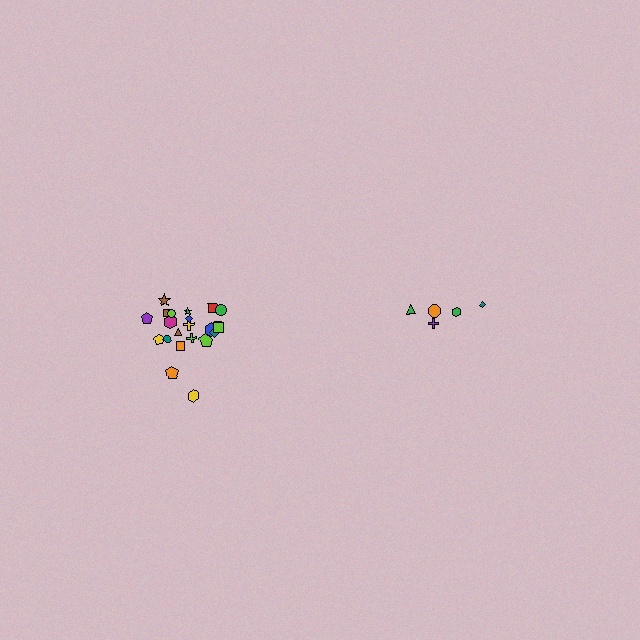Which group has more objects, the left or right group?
The left group.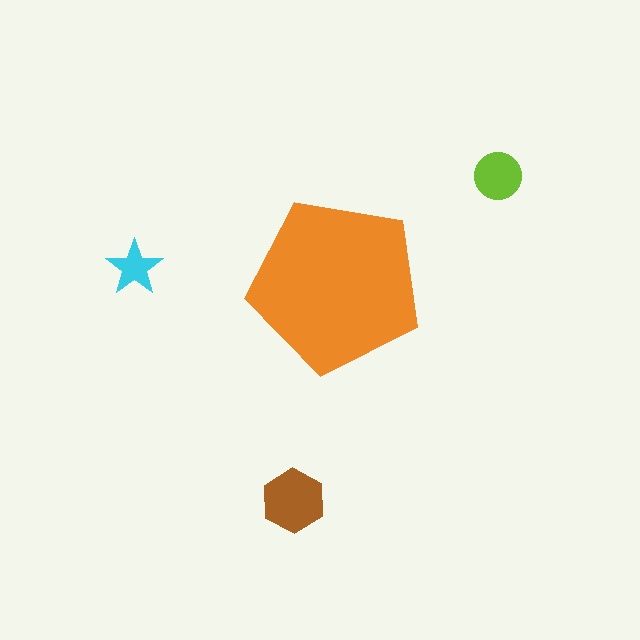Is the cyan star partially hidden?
No, the cyan star is fully visible.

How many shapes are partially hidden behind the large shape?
0 shapes are partially hidden.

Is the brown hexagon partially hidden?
No, the brown hexagon is fully visible.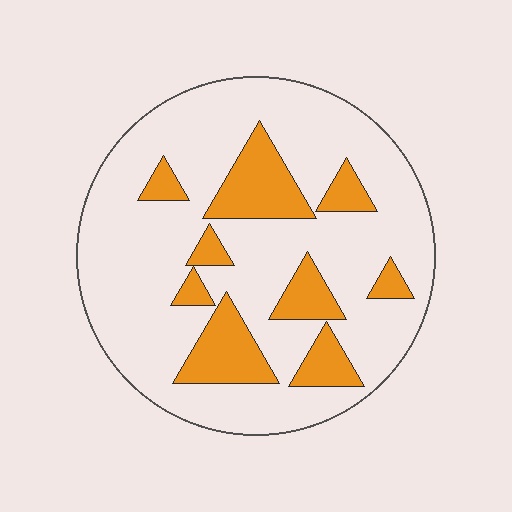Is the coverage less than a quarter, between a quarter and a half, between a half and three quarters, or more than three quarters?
Less than a quarter.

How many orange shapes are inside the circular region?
9.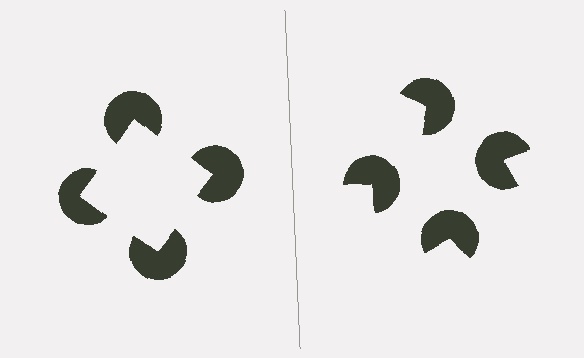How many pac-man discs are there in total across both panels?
8 — 4 on each side.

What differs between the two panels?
The pac-man discs are positioned identically on both sides; only the wedge orientations differ. On the left they align to a square; on the right they are misaligned.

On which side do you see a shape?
An illusory square appears on the left side. On the right side the wedge cuts are rotated, so no coherent shape forms.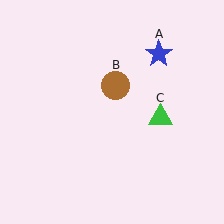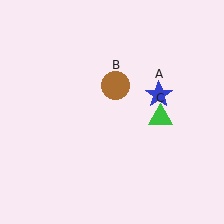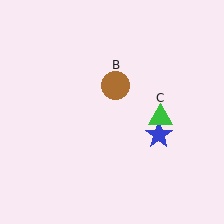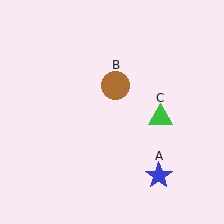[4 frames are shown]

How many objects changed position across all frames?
1 object changed position: blue star (object A).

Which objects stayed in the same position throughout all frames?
Brown circle (object B) and green triangle (object C) remained stationary.